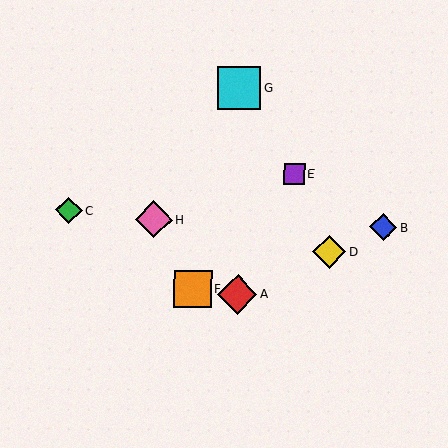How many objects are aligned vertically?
2 objects (A, G) are aligned vertically.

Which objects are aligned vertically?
Objects A, G are aligned vertically.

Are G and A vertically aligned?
Yes, both are at x≈239.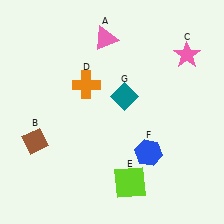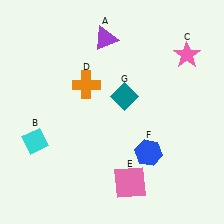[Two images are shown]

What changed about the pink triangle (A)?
In Image 1, A is pink. In Image 2, it changed to purple.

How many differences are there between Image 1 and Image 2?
There are 3 differences between the two images.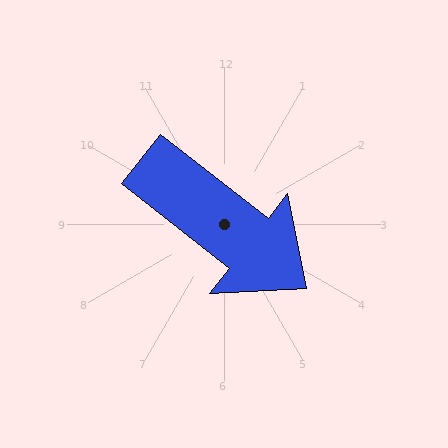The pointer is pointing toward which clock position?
Roughly 4 o'clock.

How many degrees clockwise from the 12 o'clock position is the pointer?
Approximately 128 degrees.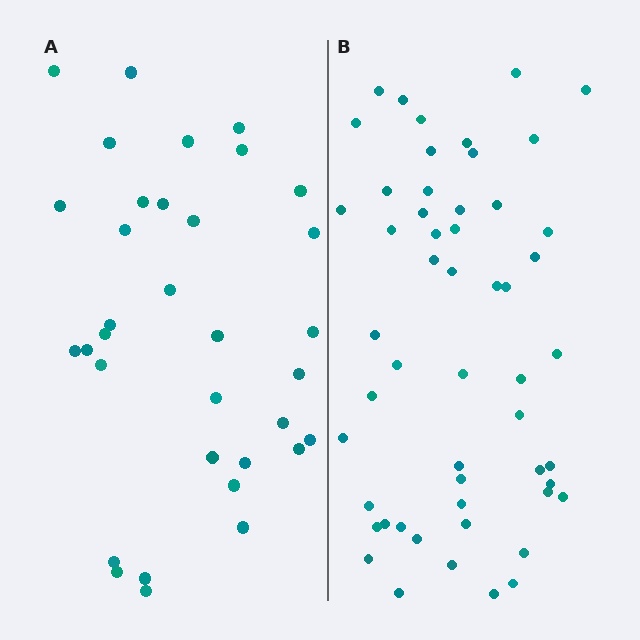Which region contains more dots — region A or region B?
Region B (the right region) has more dots.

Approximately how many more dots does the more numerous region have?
Region B has approximately 20 more dots than region A.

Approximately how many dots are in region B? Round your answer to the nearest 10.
About 50 dots. (The exact count is 53, which rounds to 50.)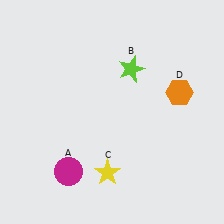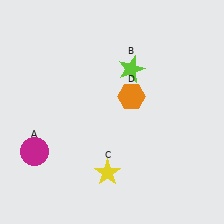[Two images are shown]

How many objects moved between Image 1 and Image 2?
2 objects moved between the two images.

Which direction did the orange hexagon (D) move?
The orange hexagon (D) moved left.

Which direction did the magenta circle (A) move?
The magenta circle (A) moved left.